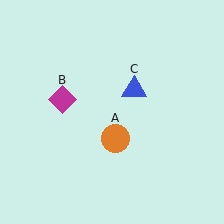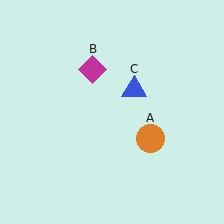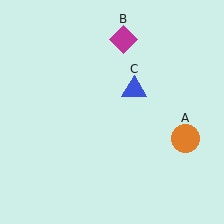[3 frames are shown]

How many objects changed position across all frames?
2 objects changed position: orange circle (object A), magenta diamond (object B).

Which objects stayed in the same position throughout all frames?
Blue triangle (object C) remained stationary.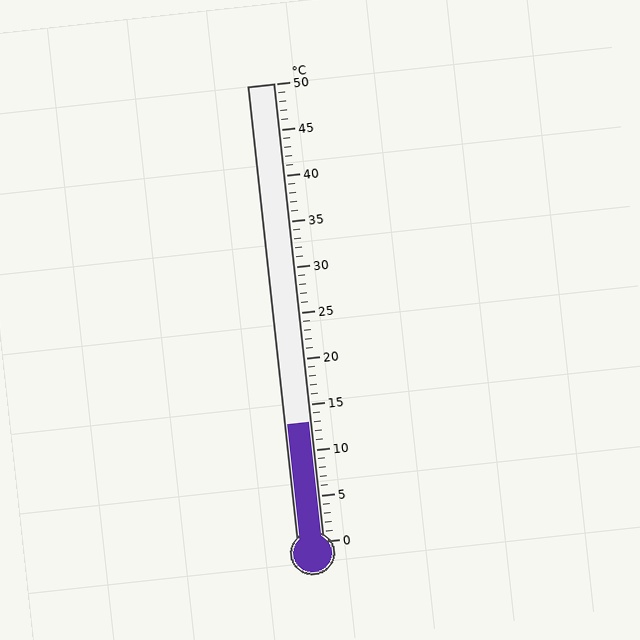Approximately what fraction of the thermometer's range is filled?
The thermometer is filled to approximately 25% of its range.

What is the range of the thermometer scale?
The thermometer scale ranges from 0°C to 50°C.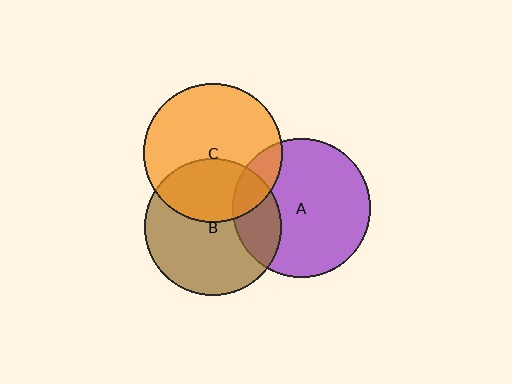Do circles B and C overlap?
Yes.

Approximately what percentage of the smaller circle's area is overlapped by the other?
Approximately 35%.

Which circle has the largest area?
Circle C (orange).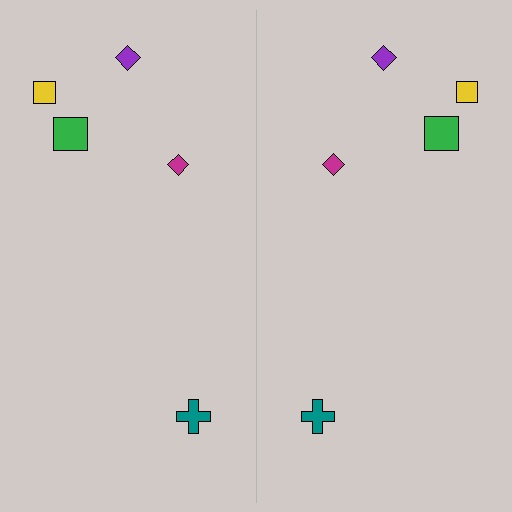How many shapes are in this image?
There are 10 shapes in this image.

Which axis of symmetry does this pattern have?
The pattern has a vertical axis of symmetry running through the center of the image.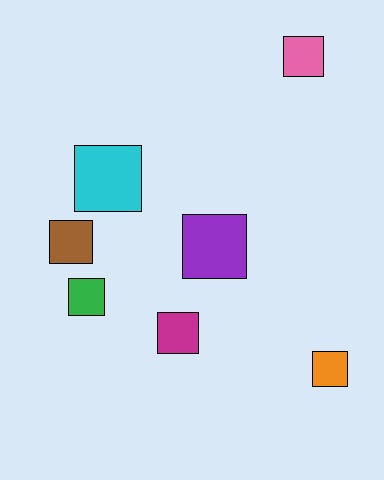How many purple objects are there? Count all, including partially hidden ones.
There is 1 purple object.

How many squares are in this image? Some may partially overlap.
There are 7 squares.